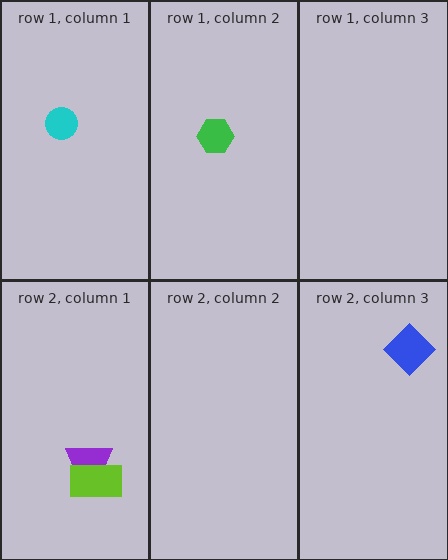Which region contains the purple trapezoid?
The row 2, column 1 region.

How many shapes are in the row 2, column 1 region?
2.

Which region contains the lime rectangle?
The row 2, column 1 region.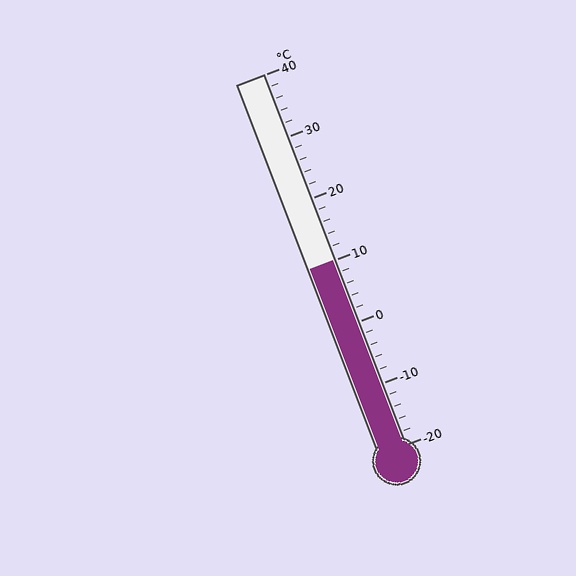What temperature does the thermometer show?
The thermometer shows approximately 10°C.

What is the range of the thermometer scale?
The thermometer scale ranges from -20°C to 40°C.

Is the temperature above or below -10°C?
The temperature is above -10°C.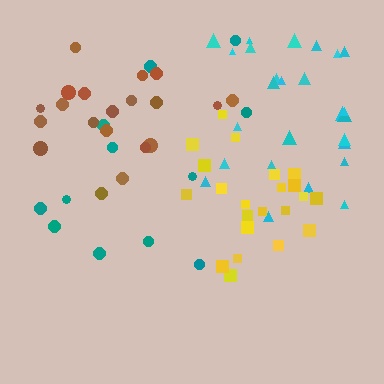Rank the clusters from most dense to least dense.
yellow, cyan, brown, teal.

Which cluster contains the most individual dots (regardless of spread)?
Cyan (27).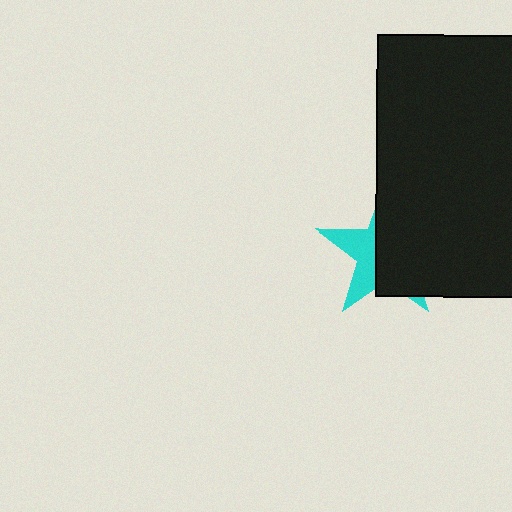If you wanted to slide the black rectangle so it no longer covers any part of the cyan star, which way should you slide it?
Slide it right — that is the most direct way to separate the two shapes.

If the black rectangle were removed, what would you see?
You would see the complete cyan star.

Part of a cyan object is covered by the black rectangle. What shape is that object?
It is a star.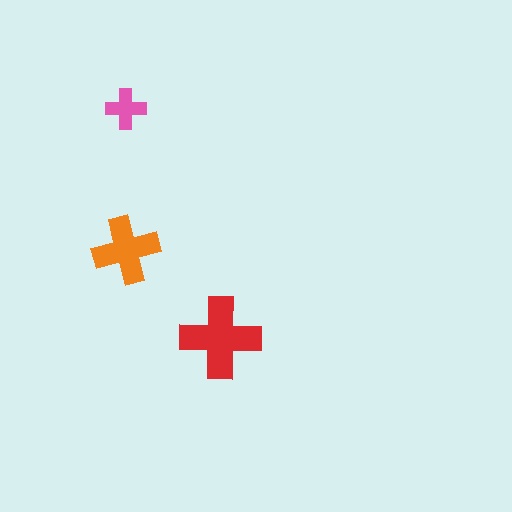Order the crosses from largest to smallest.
the red one, the orange one, the pink one.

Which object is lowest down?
The red cross is bottommost.